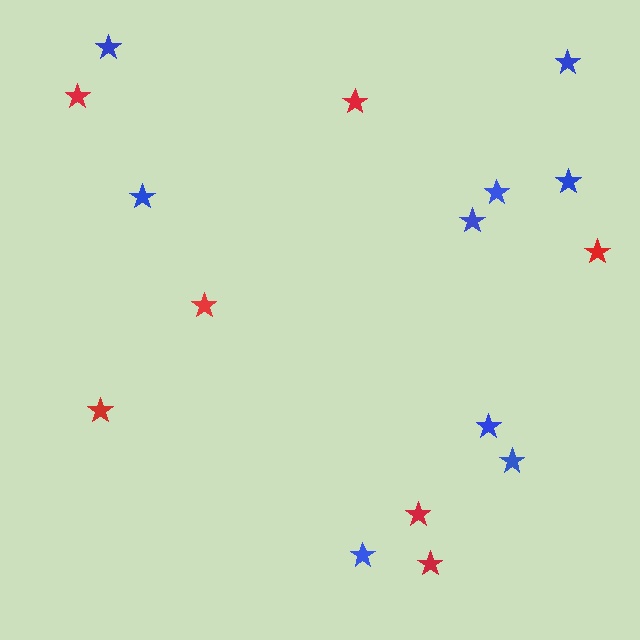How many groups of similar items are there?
There are 2 groups: one group of red stars (7) and one group of blue stars (9).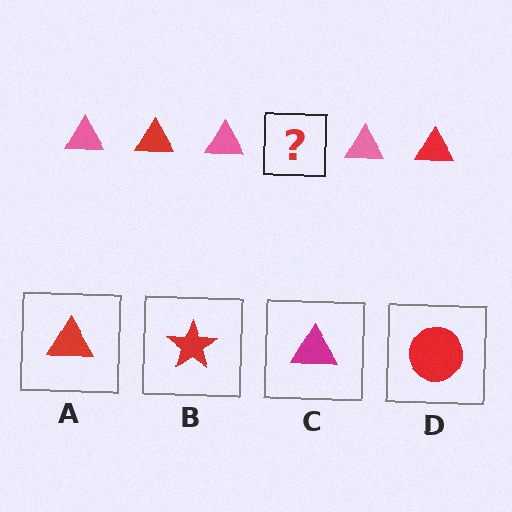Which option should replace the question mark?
Option A.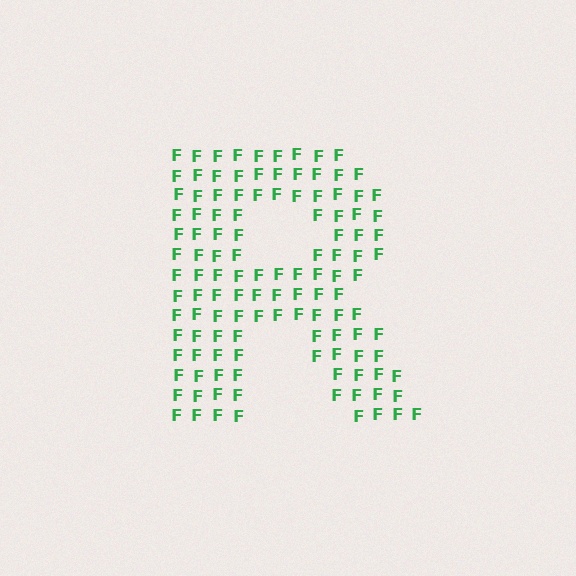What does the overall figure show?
The overall figure shows the letter R.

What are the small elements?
The small elements are letter F's.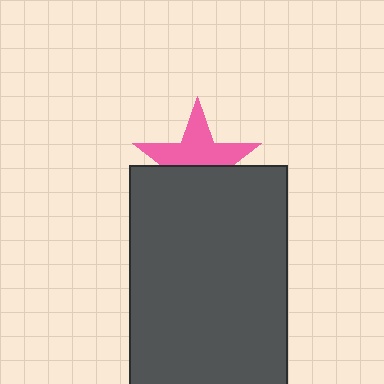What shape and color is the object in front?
The object in front is a dark gray rectangle.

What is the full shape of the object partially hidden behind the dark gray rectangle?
The partially hidden object is a pink star.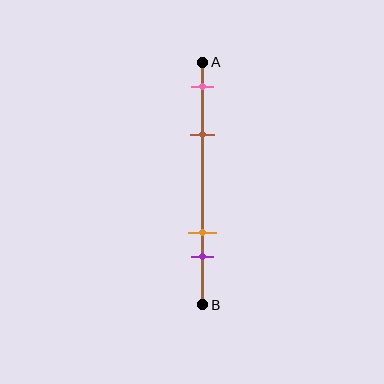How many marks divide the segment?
There are 4 marks dividing the segment.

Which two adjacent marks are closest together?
The orange and purple marks are the closest adjacent pair.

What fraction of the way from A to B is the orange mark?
The orange mark is approximately 70% (0.7) of the way from A to B.